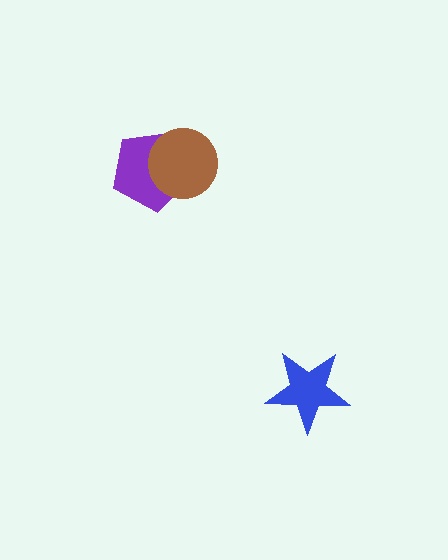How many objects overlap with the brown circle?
1 object overlaps with the brown circle.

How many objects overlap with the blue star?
0 objects overlap with the blue star.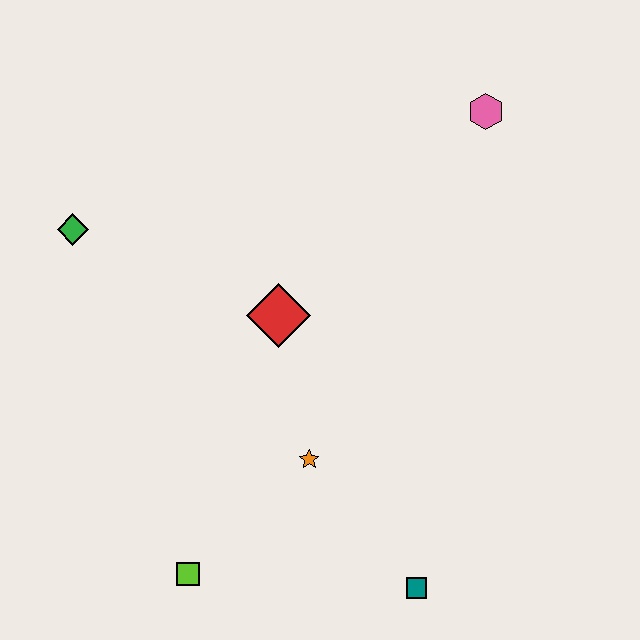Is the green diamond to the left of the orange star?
Yes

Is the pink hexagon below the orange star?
No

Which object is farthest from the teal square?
The green diamond is farthest from the teal square.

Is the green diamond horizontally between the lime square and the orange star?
No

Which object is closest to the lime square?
The orange star is closest to the lime square.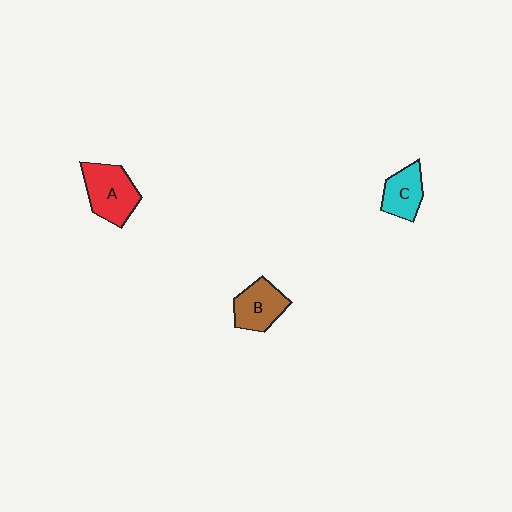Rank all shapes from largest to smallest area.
From largest to smallest: A (red), B (brown), C (cyan).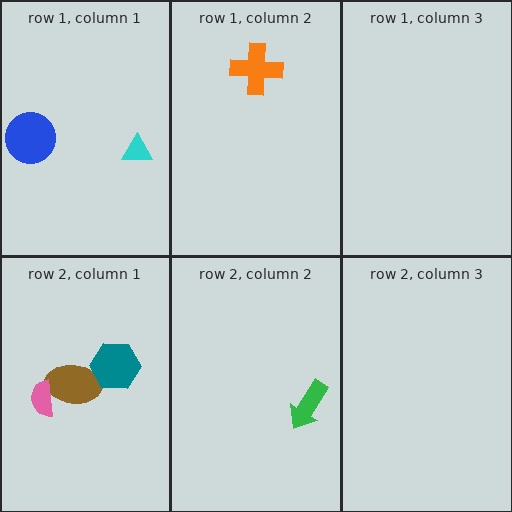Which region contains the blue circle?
The row 1, column 1 region.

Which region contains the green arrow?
The row 2, column 2 region.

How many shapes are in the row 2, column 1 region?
3.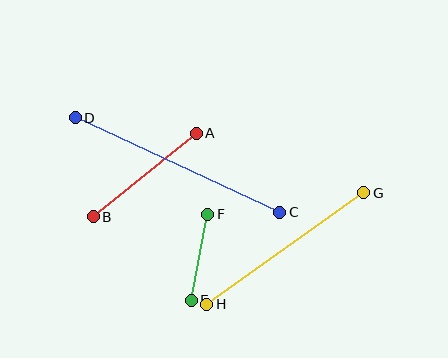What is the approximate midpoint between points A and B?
The midpoint is at approximately (145, 175) pixels.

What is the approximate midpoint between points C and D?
The midpoint is at approximately (177, 165) pixels.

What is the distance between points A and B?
The distance is approximately 133 pixels.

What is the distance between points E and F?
The distance is approximately 88 pixels.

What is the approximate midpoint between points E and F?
The midpoint is at approximately (200, 257) pixels.